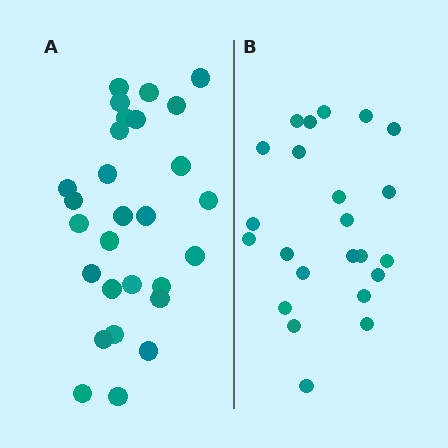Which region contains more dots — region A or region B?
Region A (the left region) has more dots.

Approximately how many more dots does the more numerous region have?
Region A has about 5 more dots than region B.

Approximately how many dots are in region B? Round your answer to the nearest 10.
About 20 dots. (The exact count is 23, which rounds to 20.)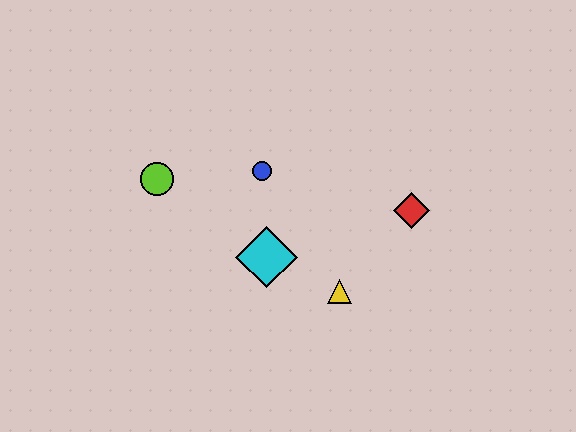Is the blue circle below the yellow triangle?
No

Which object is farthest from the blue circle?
The red diamond is farthest from the blue circle.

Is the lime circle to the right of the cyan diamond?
No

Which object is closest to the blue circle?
The cyan diamond is closest to the blue circle.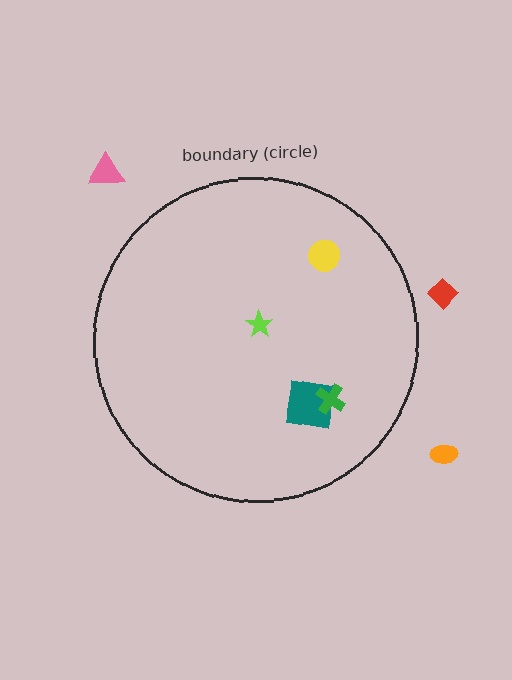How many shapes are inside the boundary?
4 inside, 3 outside.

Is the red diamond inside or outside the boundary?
Outside.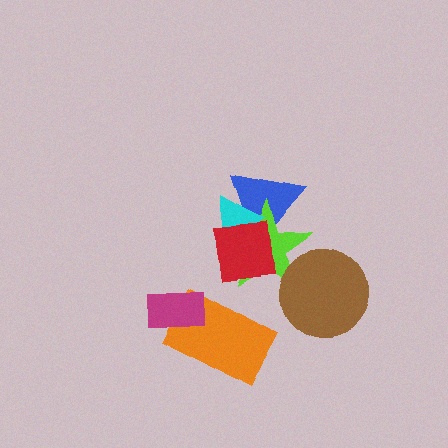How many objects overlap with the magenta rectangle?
1 object overlaps with the magenta rectangle.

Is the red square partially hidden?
No, no other shape covers it.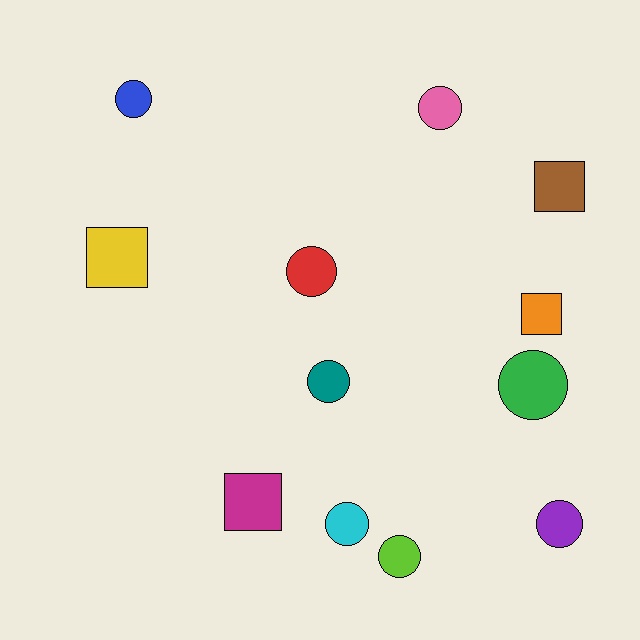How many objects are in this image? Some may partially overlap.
There are 12 objects.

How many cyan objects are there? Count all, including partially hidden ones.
There is 1 cyan object.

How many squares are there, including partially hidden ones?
There are 4 squares.